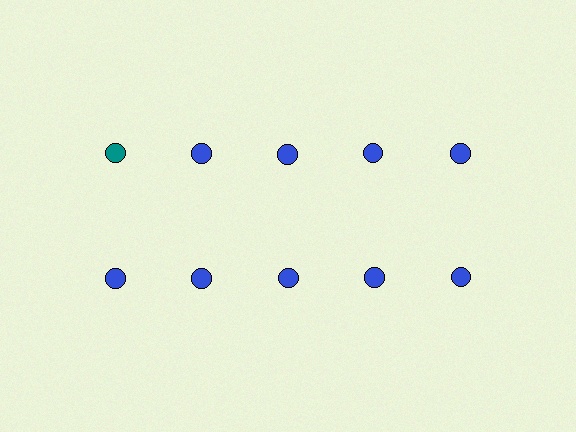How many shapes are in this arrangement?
There are 10 shapes arranged in a grid pattern.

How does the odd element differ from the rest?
It has a different color: teal instead of blue.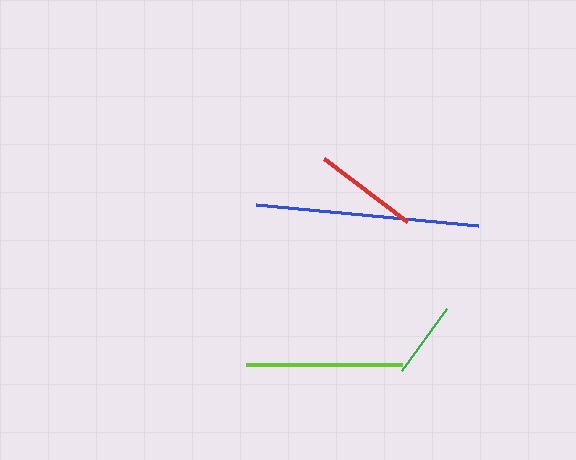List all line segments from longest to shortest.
From longest to shortest: blue, lime, red, green.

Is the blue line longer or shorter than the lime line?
The blue line is longer than the lime line.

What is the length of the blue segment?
The blue segment is approximately 223 pixels long.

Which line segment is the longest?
The blue line is the longest at approximately 223 pixels.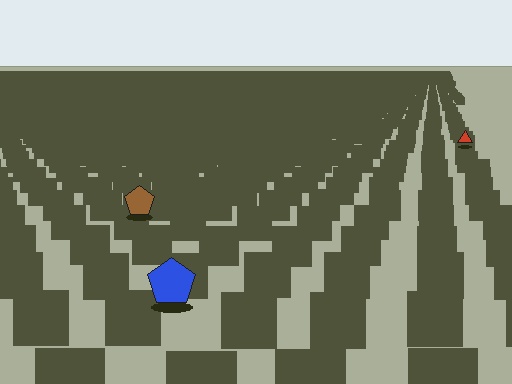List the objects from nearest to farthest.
From nearest to farthest: the blue pentagon, the brown pentagon, the red triangle.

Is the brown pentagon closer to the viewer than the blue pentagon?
No. The blue pentagon is closer — you can tell from the texture gradient: the ground texture is coarser near it.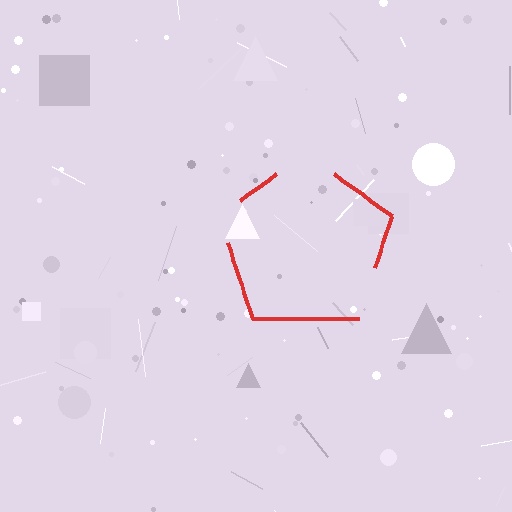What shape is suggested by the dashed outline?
The dashed outline suggests a pentagon.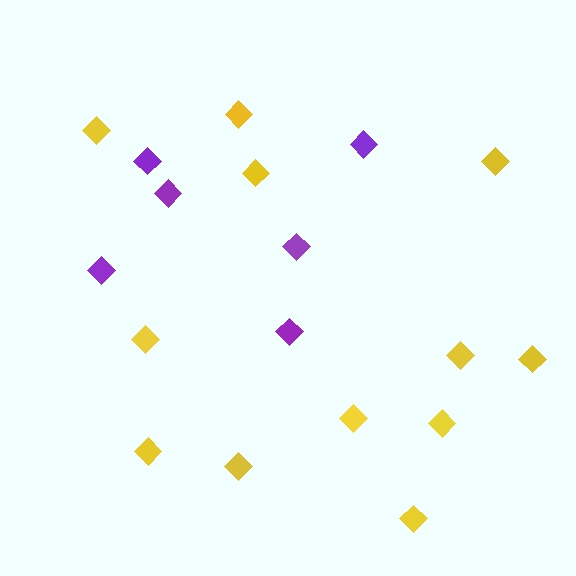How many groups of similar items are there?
There are 2 groups: one group of purple diamonds (6) and one group of yellow diamonds (12).